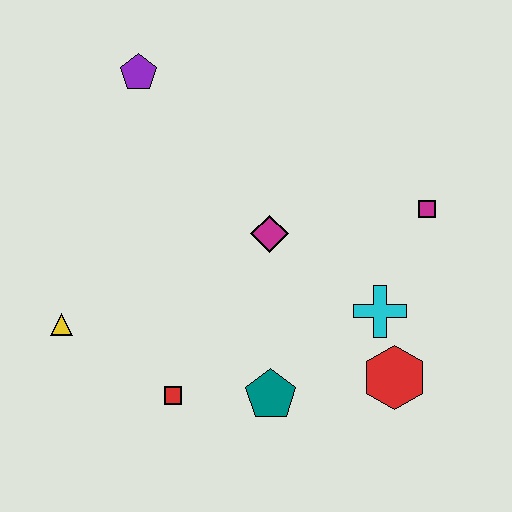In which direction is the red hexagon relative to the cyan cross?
The red hexagon is below the cyan cross.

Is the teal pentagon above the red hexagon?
No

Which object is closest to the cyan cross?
The red hexagon is closest to the cyan cross.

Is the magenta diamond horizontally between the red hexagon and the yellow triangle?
Yes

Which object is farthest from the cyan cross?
The purple pentagon is farthest from the cyan cross.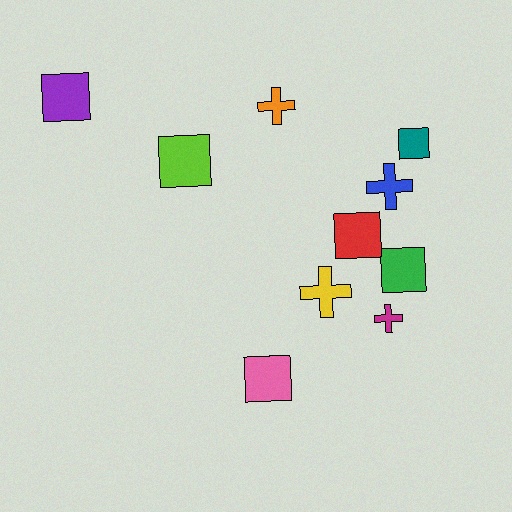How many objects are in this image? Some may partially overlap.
There are 10 objects.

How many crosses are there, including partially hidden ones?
There are 4 crosses.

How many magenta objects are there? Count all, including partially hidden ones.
There is 1 magenta object.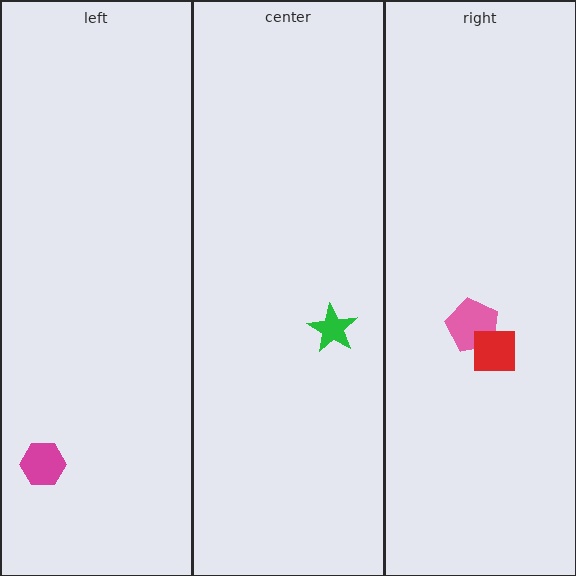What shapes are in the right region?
The pink pentagon, the red square.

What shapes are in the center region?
The green star.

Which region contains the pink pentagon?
The right region.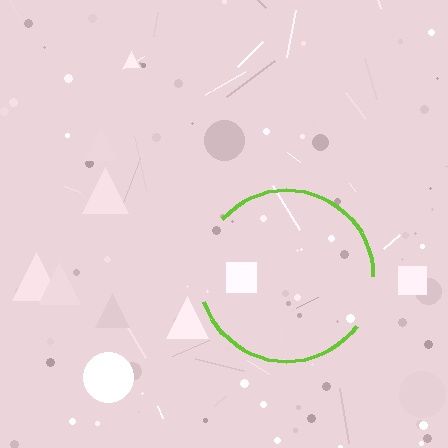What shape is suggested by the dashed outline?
The dashed outline suggests a circle.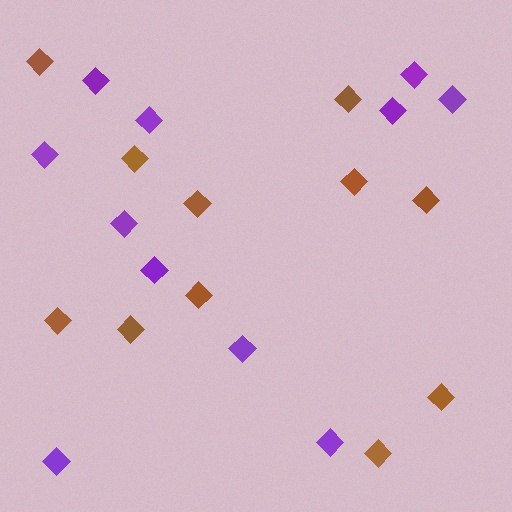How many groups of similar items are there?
There are 2 groups: one group of brown diamonds (11) and one group of purple diamonds (11).